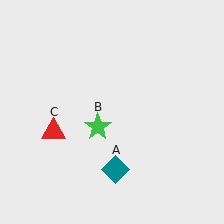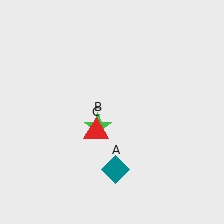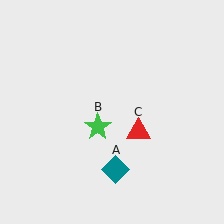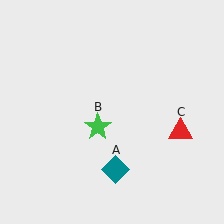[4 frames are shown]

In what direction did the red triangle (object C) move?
The red triangle (object C) moved right.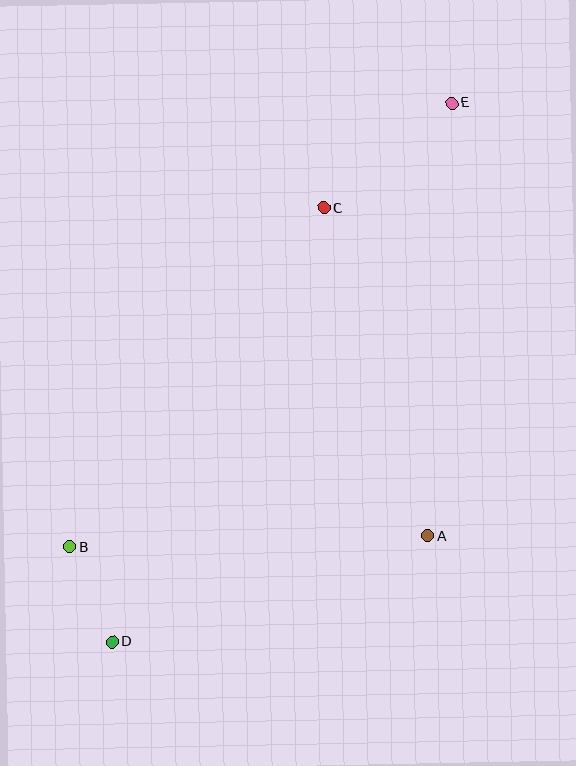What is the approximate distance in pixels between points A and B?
The distance between A and B is approximately 358 pixels.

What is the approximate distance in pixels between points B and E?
The distance between B and E is approximately 586 pixels.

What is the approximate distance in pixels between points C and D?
The distance between C and D is approximately 483 pixels.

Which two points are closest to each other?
Points B and D are closest to each other.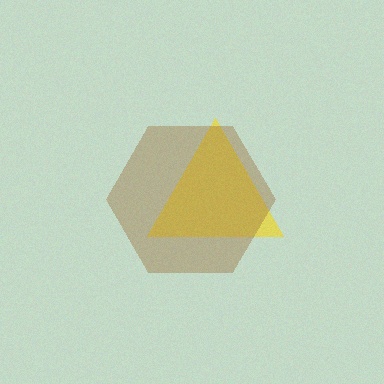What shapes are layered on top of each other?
The layered shapes are: a yellow triangle, a brown hexagon.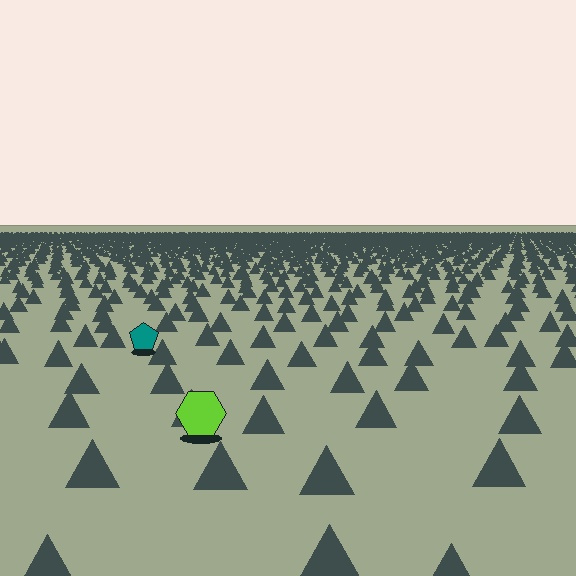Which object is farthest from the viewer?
The teal pentagon is farthest from the viewer. It appears smaller and the ground texture around it is denser.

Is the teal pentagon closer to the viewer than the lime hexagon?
No. The lime hexagon is closer — you can tell from the texture gradient: the ground texture is coarser near it.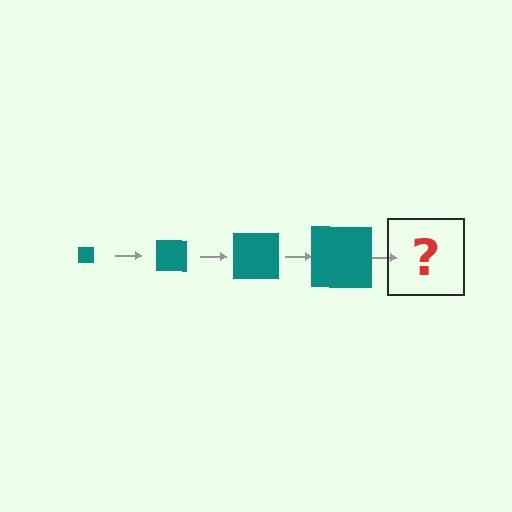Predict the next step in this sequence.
The next step is a teal square, larger than the previous one.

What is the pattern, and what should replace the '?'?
The pattern is that the square gets progressively larger each step. The '?' should be a teal square, larger than the previous one.